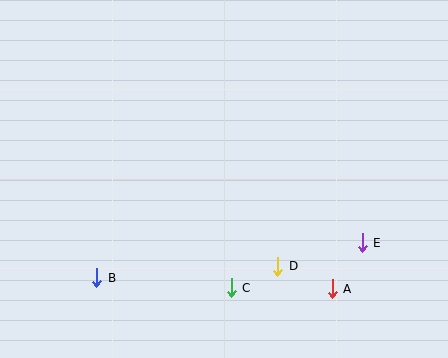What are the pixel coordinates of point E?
Point E is at (362, 243).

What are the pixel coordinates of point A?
Point A is at (332, 289).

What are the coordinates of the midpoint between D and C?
The midpoint between D and C is at (254, 277).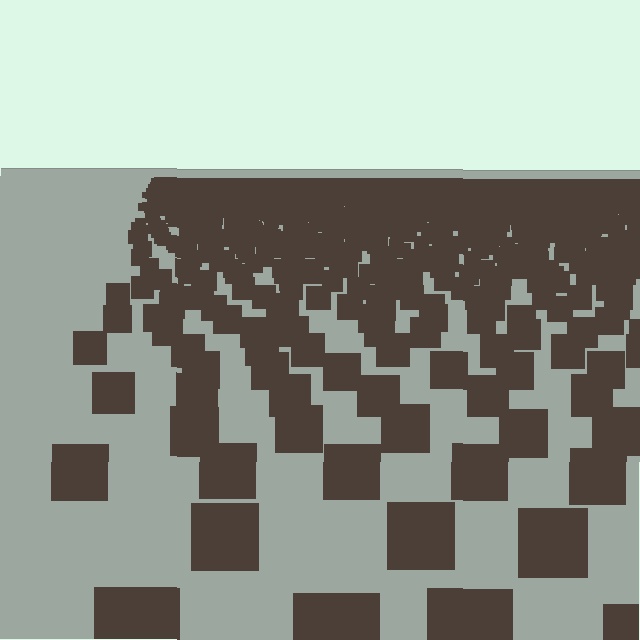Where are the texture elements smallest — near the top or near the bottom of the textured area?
Near the top.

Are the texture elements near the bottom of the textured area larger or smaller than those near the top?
Larger. Near the bottom, elements are closer to the viewer and appear at a bigger on-screen size.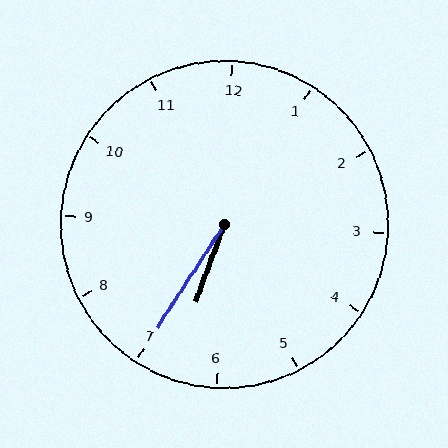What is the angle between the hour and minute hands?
Approximately 12 degrees.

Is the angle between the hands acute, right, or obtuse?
It is acute.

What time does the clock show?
6:35.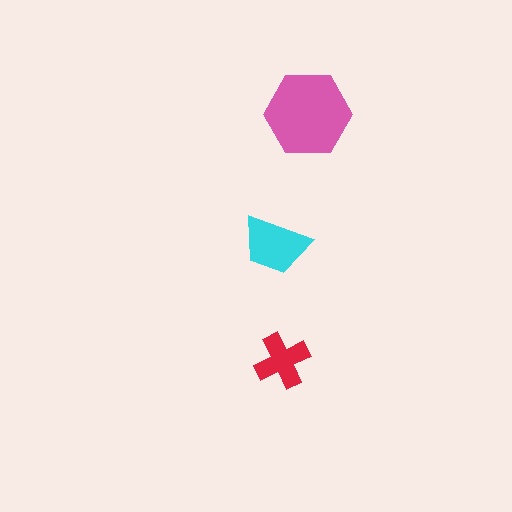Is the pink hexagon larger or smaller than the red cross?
Larger.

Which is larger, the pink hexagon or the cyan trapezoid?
The pink hexagon.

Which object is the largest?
The pink hexagon.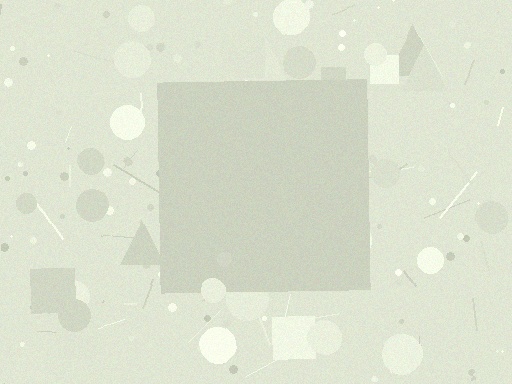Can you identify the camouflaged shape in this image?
The camouflaged shape is a square.